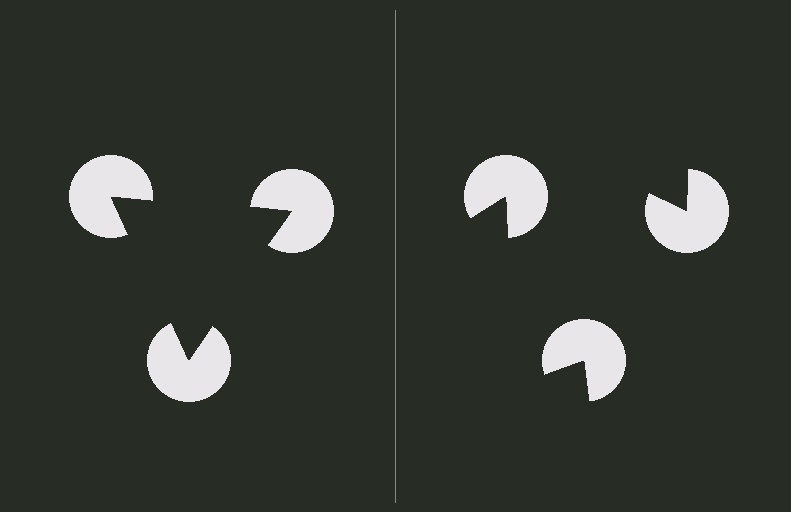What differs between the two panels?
The pac-man discs are positioned identically on both sides; only the wedge orientations differ. On the left they align to a triangle; on the right they are misaligned.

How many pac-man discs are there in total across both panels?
6 — 3 on each side.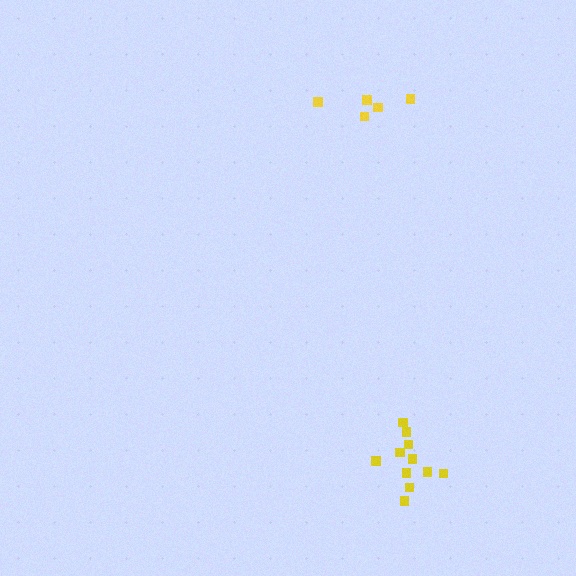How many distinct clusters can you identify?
There are 2 distinct clusters.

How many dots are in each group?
Group 1: 11 dots, Group 2: 5 dots (16 total).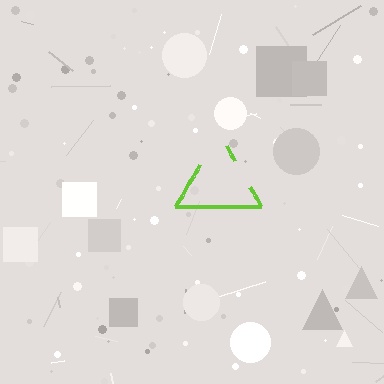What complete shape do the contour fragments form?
The contour fragments form a triangle.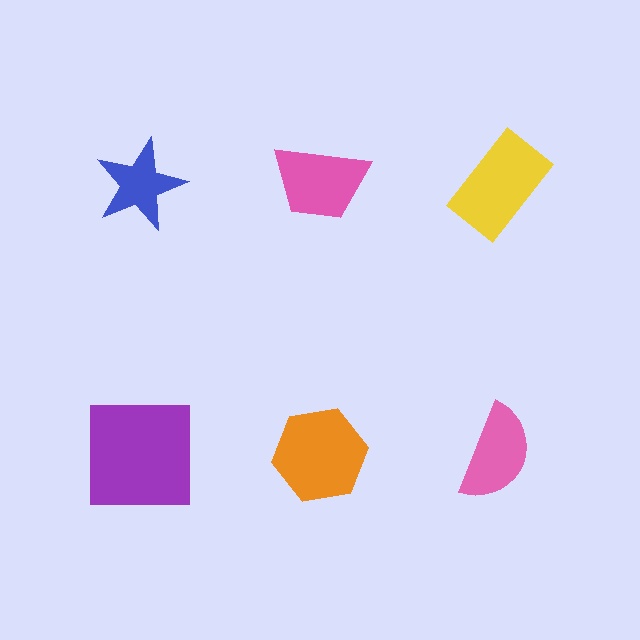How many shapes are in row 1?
3 shapes.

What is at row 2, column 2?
An orange hexagon.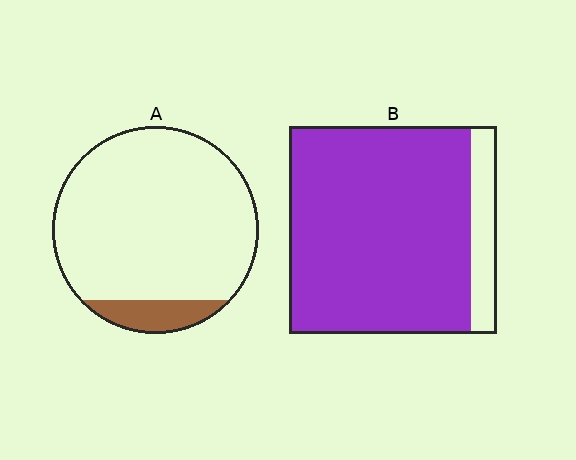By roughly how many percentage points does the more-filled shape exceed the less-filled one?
By roughly 75 percentage points (B over A).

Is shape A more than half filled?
No.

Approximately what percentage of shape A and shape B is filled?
A is approximately 10% and B is approximately 90%.